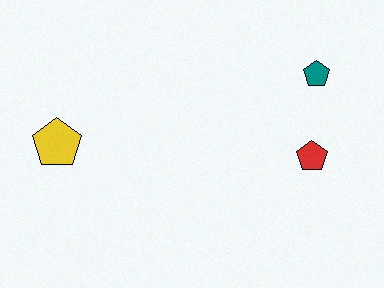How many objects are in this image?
There are 3 objects.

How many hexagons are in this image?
There are no hexagons.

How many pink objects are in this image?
There are no pink objects.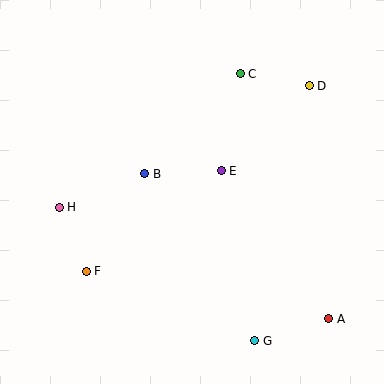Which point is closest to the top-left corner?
Point H is closest to the top-left corner.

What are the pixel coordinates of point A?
Point A is at (329, 319).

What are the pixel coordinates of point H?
Point H is at (59, 207).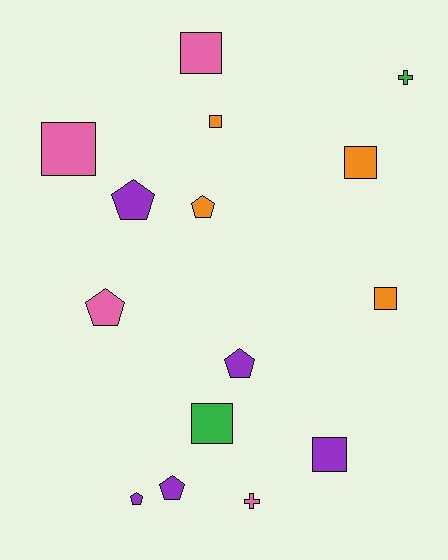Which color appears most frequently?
Purple, with 5 objects.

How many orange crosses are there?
There are no orange crosses.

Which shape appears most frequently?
Square, with 7 objects.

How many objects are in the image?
There are 15 objects.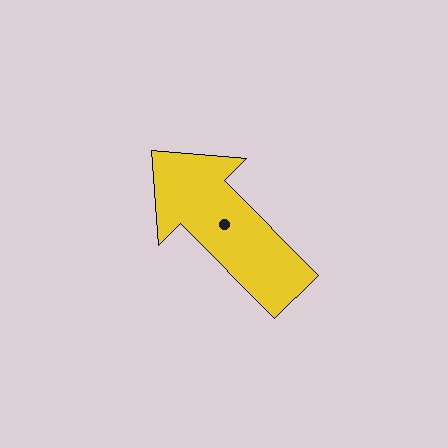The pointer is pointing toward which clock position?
Roughly 11 o'clock.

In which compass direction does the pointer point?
Northwest.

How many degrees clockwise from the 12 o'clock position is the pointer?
Approximately 315 degrees.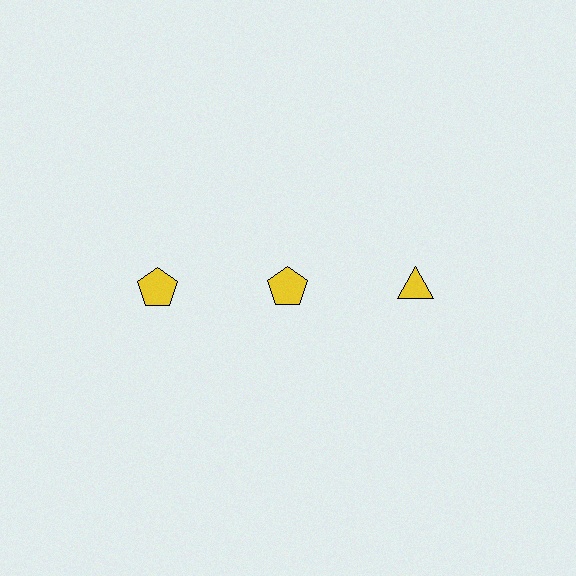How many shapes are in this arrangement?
There are 3 shapes arranged in a grid pattern.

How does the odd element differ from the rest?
It has a different shape: triangle instead of pentagon.